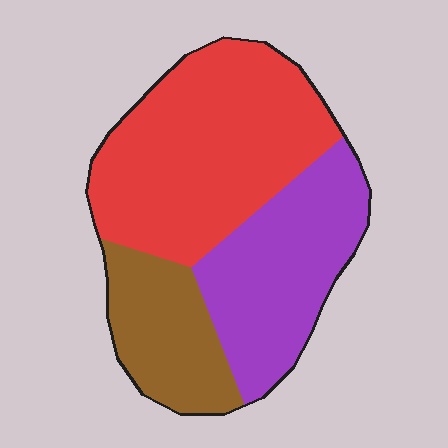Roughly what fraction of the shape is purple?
Purple covers 32% of the shape.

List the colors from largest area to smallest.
From largest to smallest: red, purple, brown.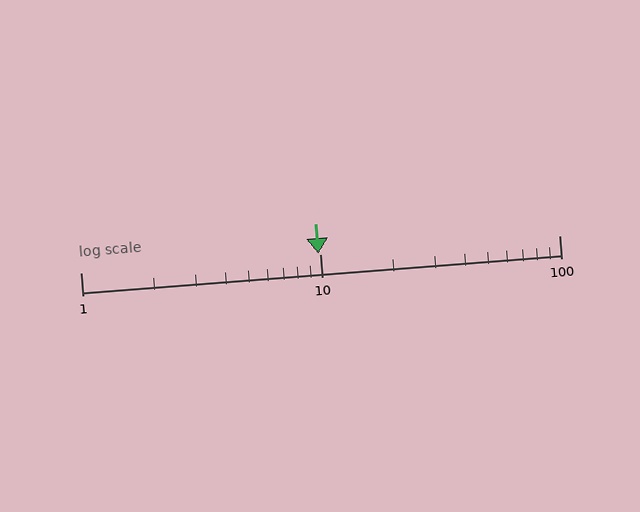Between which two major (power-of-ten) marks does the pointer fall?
The pointer is between 1 and 10.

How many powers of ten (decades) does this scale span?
The scale spans 2 decades, from 1 to 100.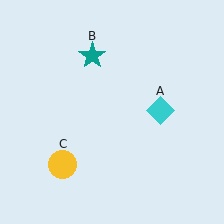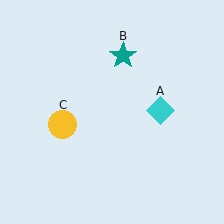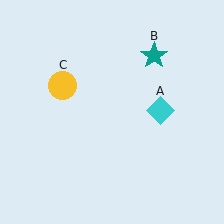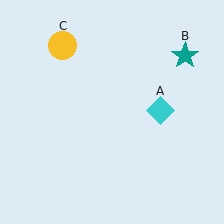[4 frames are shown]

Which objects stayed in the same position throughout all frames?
Cyan diamond (object A) remained stationary.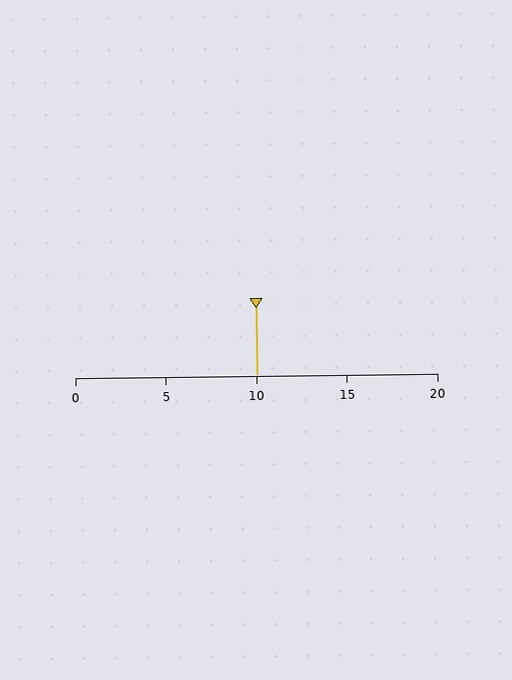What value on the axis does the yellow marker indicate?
The marker indicates approximately 10.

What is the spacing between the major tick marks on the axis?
The major ticks are spaced 5 apart.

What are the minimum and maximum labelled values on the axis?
The axis runs from 0 to 20.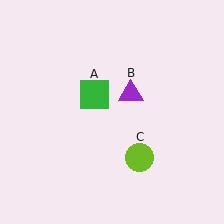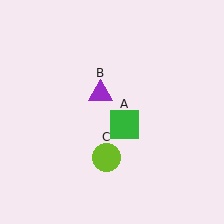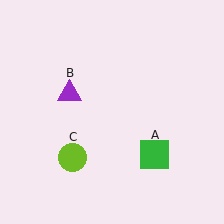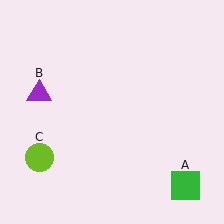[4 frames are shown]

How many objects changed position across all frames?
3 objects changed position: green square (object A), purple triangle (object B), lime circle (object C).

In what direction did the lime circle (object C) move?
The lime circle (object C) moved left.